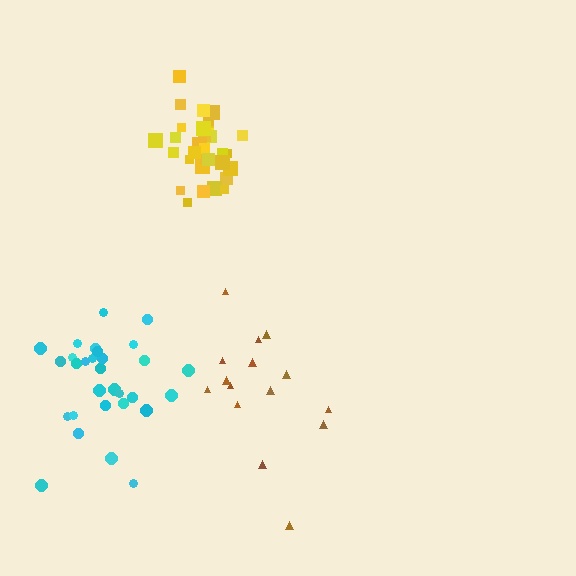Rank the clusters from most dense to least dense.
yellow, cyan, brown.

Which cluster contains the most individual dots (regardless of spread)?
Yellow (34).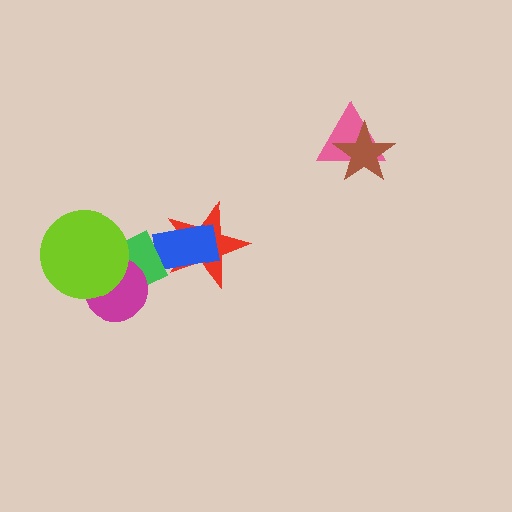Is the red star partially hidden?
Yes, it is partially covered by another shape.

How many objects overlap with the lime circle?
2 objects overlap with the lime circle.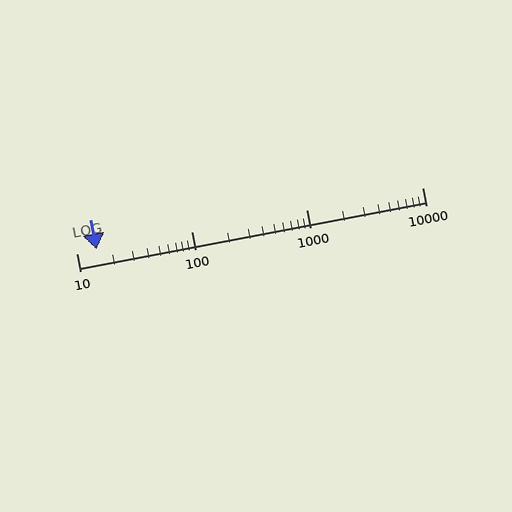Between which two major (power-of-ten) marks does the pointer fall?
The pointer is between 10 and 100.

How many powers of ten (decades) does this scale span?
The scale spans 3 decades, from 10 to 10000.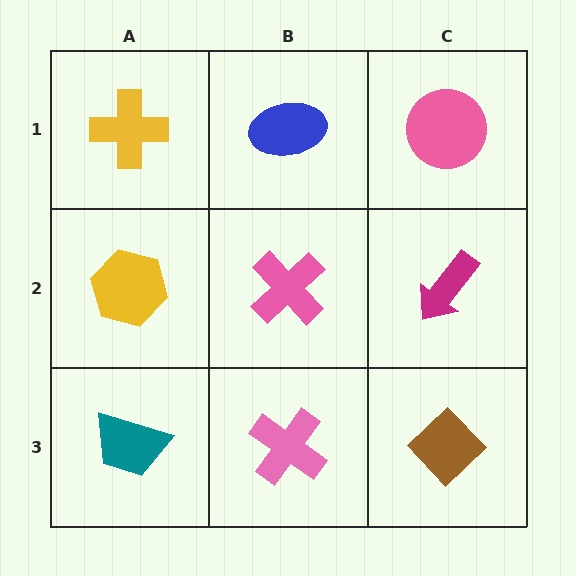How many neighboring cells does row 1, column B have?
3.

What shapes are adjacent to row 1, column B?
A pink cross (row 2, column B), a yellow cross (row 1, column A), a pink circle (row 1, column C).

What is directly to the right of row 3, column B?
A brown diamond.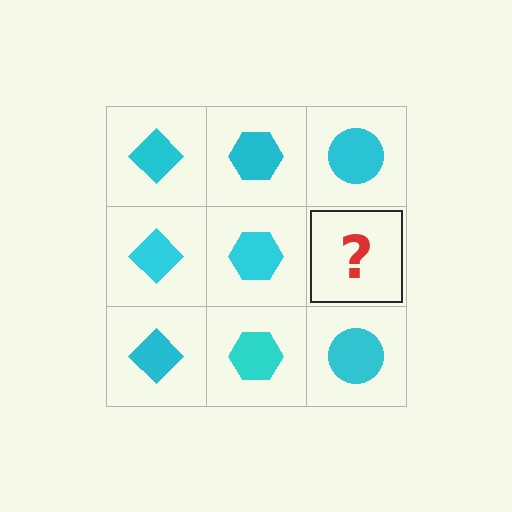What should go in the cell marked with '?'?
The missing cell should contain a cyan circle.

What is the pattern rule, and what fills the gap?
The rule is that each column has a consistent shape. The gap should be filled with a cyan circle.